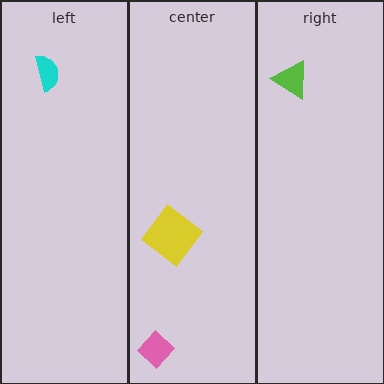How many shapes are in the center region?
2.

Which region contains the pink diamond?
The center region.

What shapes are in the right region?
The lime triangle.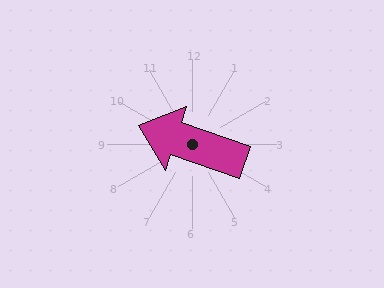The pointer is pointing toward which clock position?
Roughly 10 o'clock.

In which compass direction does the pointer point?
West.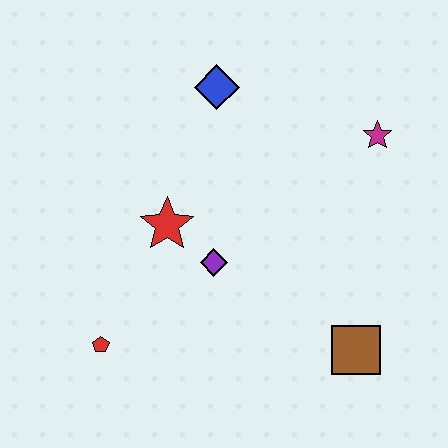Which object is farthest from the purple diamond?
The magenta star is farthest from the purple diamond.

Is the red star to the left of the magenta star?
Yes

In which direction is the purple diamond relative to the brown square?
The purple diamond is to the left of the brown square.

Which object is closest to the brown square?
The purple diamond is closest to the brown square.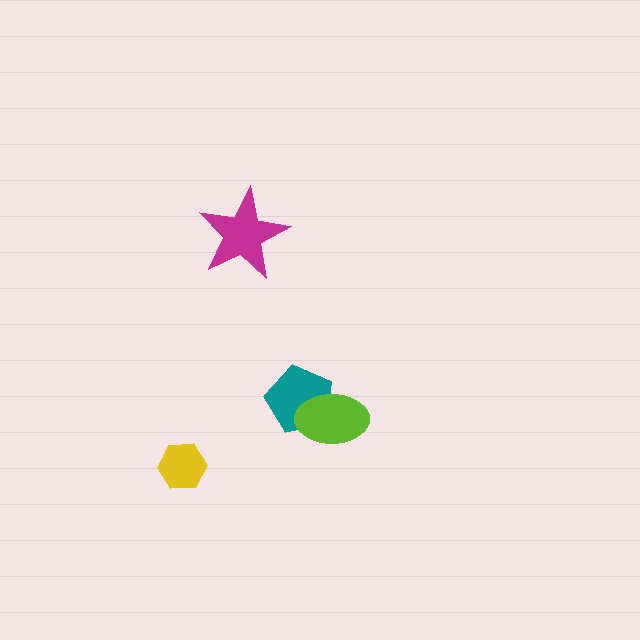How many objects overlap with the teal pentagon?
1 object overlaps with the teal pentagon.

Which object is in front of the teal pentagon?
The lime ellipse is in front of the teal pentagon.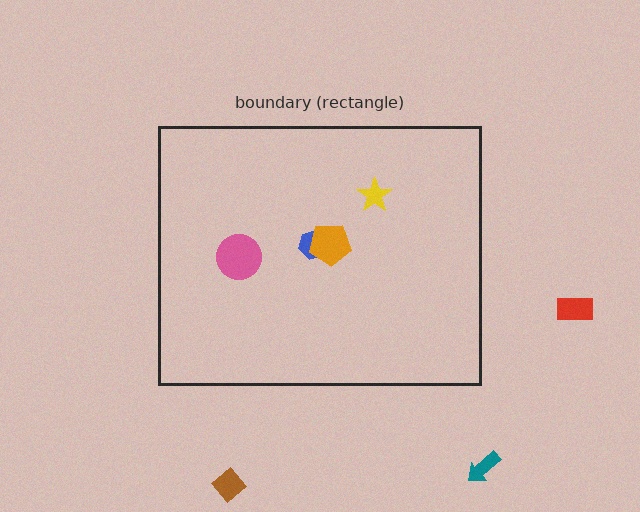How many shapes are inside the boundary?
4 inside, 3 outside.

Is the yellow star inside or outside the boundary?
Inside.